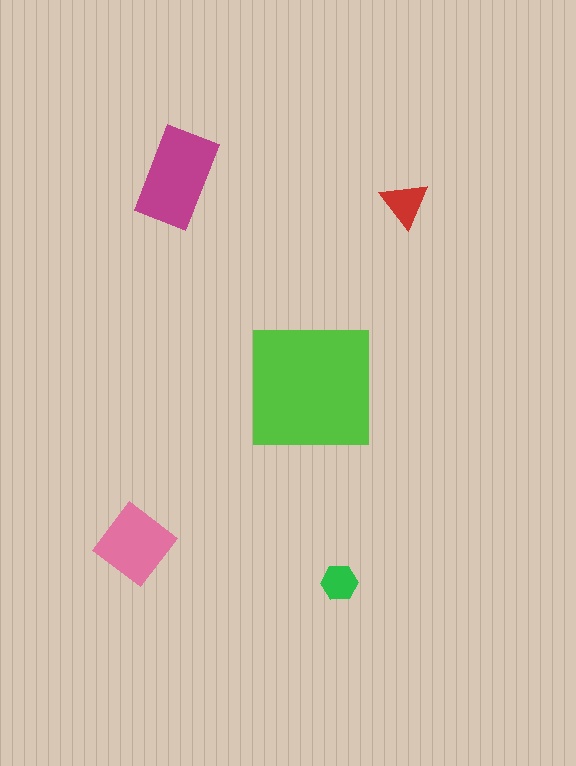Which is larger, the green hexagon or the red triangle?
The red triangle.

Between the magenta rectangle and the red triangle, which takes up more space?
The magenta rectangle.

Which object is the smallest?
The green hexagon.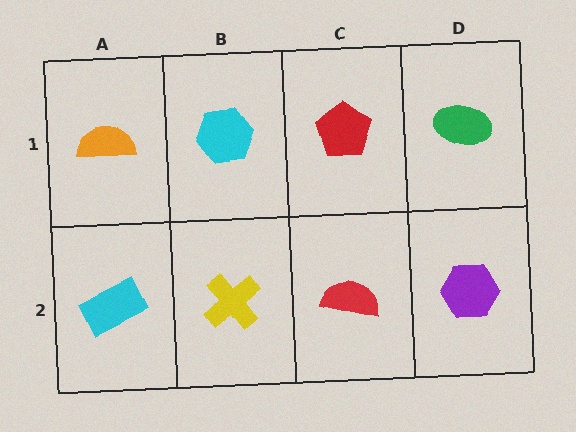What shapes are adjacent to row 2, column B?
A cyan hexagon (row 1, column B), a cyan rectangle (row 2, column A), a red semicircle (row 2, column C).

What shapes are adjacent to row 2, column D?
A green ellipse (row 1, column D), a red semicircle (row 2, column C).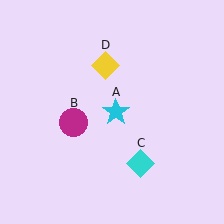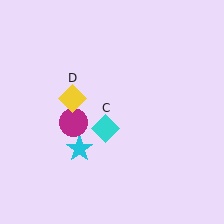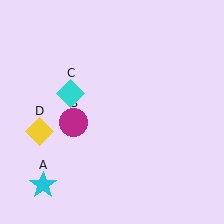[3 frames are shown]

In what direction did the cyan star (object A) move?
The cyan star (object A) moved down and to the left.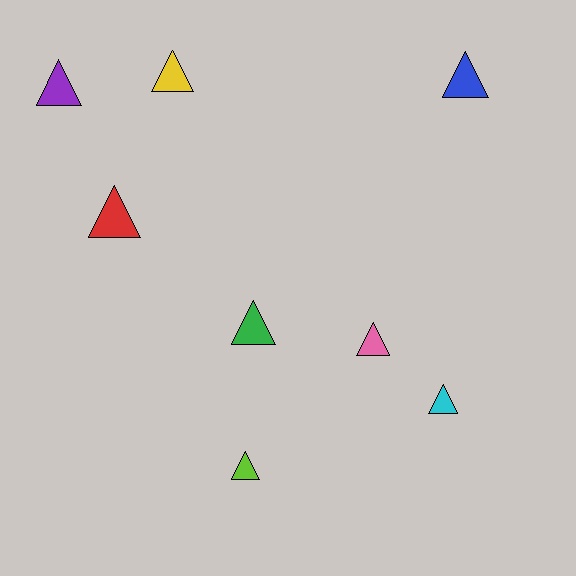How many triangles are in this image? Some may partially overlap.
There are 8 triangles.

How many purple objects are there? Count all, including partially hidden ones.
There is 1 purple object.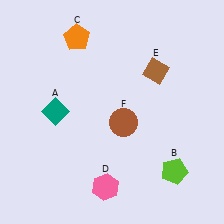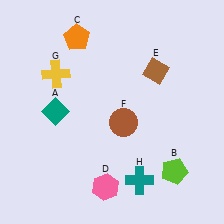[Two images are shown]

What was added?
A yellow cross (G), a teal cross (H) were added in Image 2.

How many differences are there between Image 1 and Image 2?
There are 2 differences between the two images.